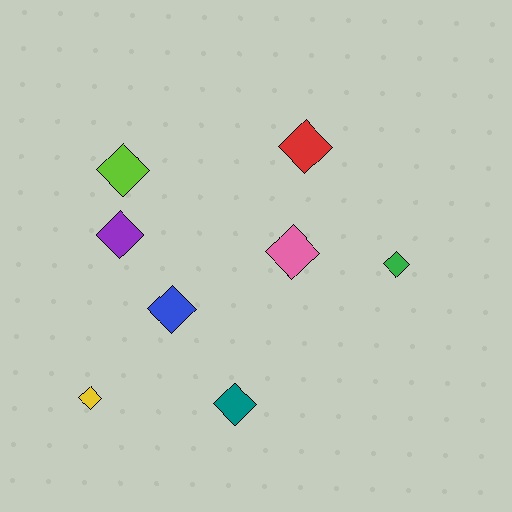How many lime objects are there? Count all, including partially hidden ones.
There is 1 lime object.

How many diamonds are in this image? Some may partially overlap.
There are 8 diamonds.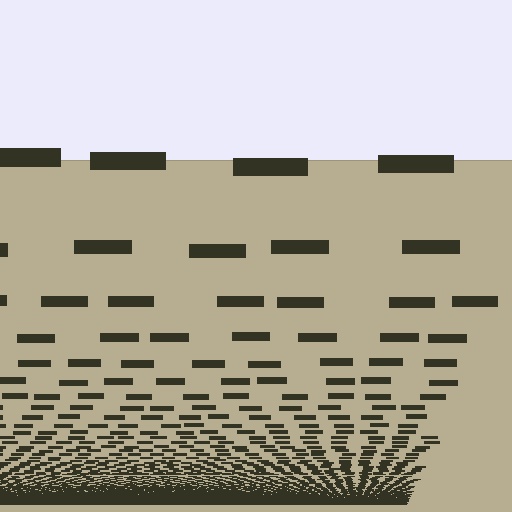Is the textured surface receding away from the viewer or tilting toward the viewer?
The surface appears to tilt toward the viewer. Texture elements get larger and sparser toward the top.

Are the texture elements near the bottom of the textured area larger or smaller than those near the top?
Smaller. The gradient is inverted — elements near the bottom are smaller and denser.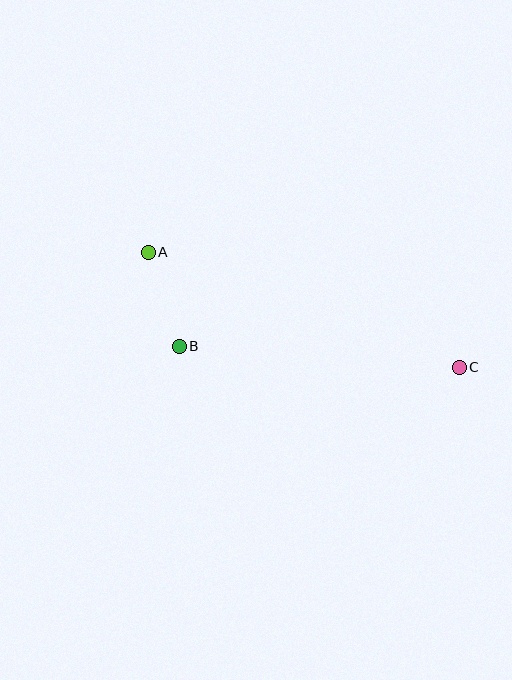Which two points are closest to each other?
Points A and B are closest to each other.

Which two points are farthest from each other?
Points A and C are farthest from each other.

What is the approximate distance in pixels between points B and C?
The distance between B and C is approximately 281 pixels.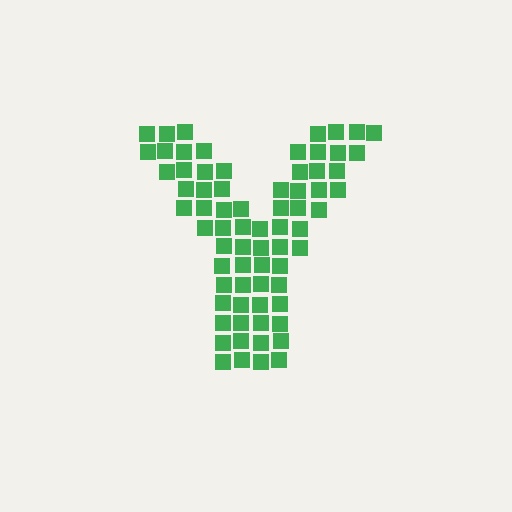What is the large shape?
The large shape is the letter Y.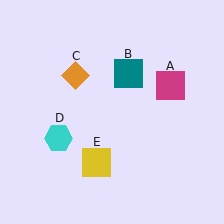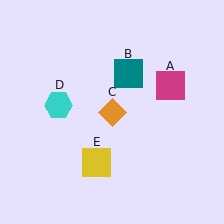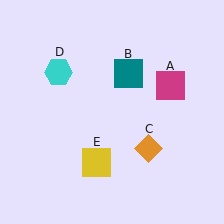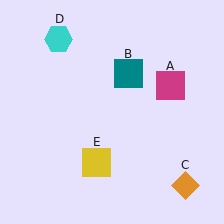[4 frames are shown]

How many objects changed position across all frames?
2 objects changed position: orange diamond (object C), cyan hexagon (object D).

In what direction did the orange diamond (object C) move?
The orange diamond (object C) moved down and to the right.